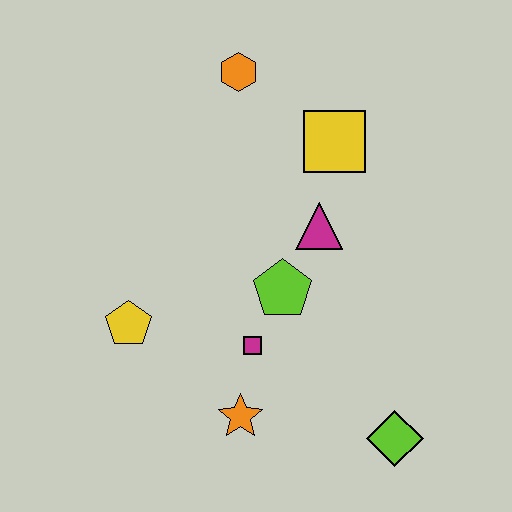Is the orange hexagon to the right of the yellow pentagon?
Yes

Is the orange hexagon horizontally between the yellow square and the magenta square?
No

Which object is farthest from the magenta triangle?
The lime diamond is farthest from the magenta triangle.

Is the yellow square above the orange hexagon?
No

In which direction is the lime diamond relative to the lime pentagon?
The lime diamond is below the lime pentagon.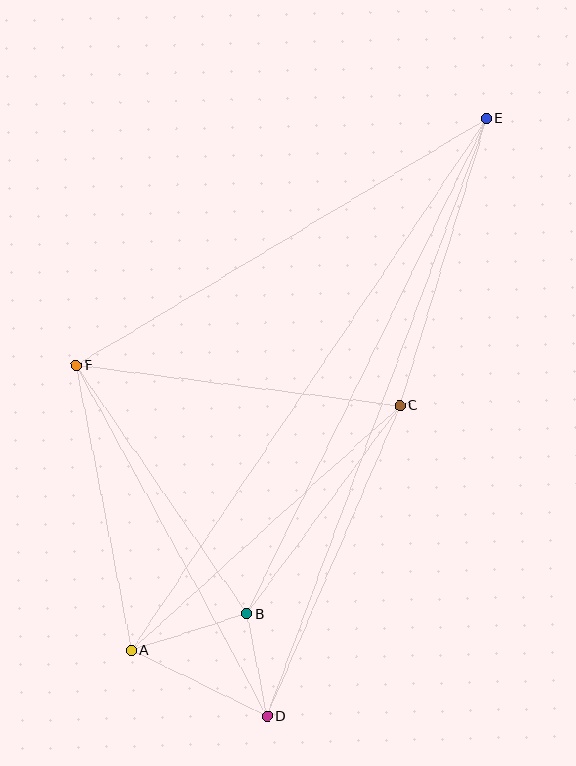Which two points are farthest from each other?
Points A and E are farthest from each other.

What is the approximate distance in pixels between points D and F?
The distance between D and F is approximately 399 pixels.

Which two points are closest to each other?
Points B and D are closest to each other.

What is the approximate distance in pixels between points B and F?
The distance between B and F is approximately 302 pixels.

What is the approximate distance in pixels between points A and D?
The distance between A and D is approximately 151 pixels.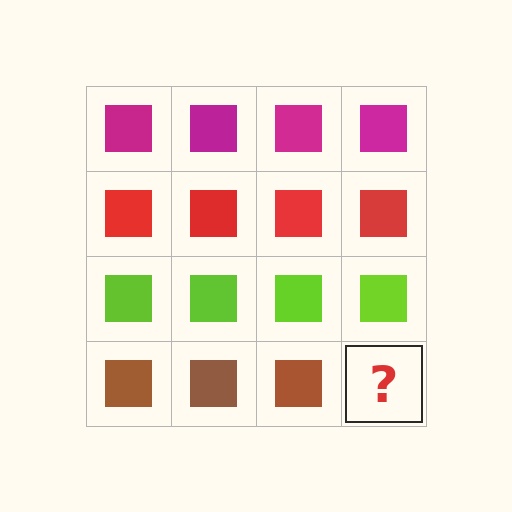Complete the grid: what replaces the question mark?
The question mark should be replaced with a brown square.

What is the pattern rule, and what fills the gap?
The rule is that each row has a consistent color. The gap should be filled with a brown square.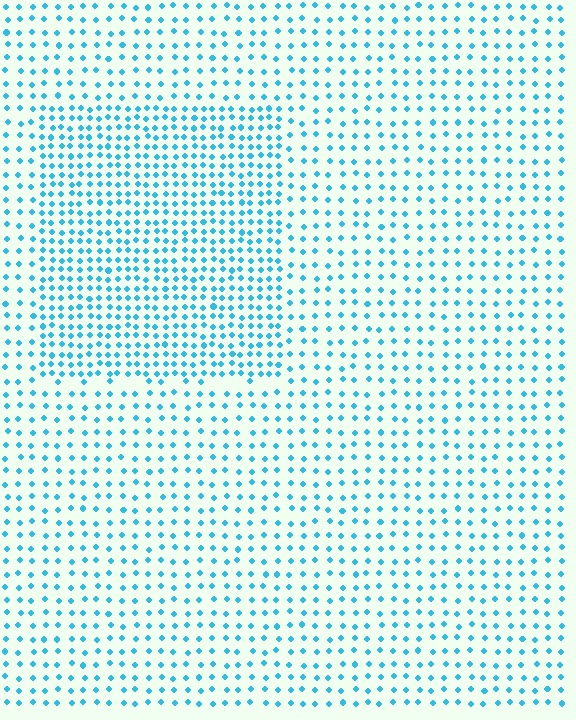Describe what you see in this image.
The image contains small cyan elements arranged at two different densities. A rectangle-shaped region is visible where the elements are more densely packed than the surrounding area.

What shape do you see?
I see a rectangle.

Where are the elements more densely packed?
The elements are more densely packed inside the rectangle boundary.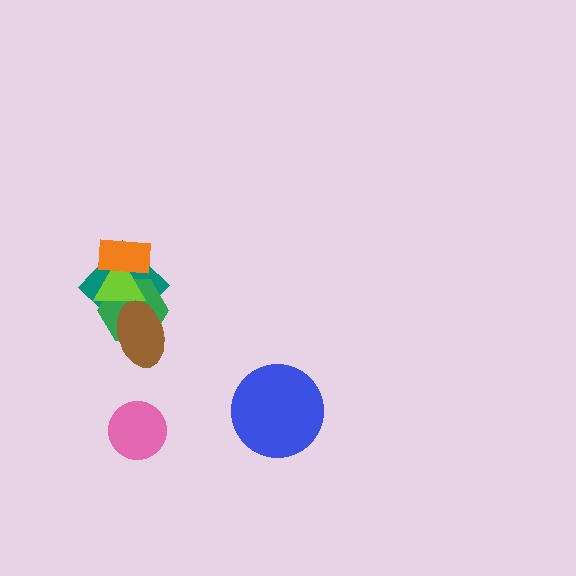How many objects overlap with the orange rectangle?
3 objects overlap with the orange rectangle.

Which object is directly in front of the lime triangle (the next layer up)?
The brown ellipse is directly in front of the lime triangle.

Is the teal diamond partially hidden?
Yes, it is partially covered by another shape.